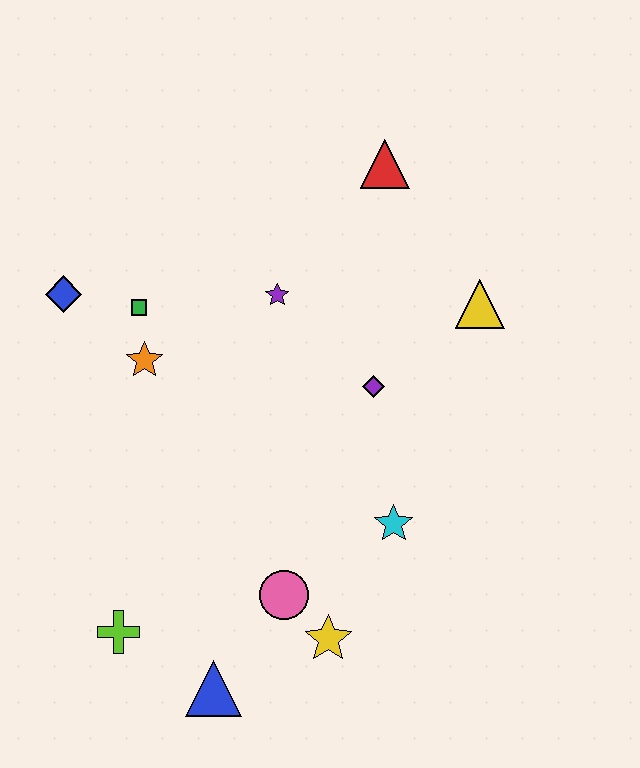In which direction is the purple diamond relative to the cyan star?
The purple diamond is above the cyan star.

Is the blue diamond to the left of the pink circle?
Yes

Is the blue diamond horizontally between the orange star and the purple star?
No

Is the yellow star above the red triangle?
No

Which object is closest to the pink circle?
The yellow star is closest to the pink circle.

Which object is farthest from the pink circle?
The red triangle is farthest from the pink circle.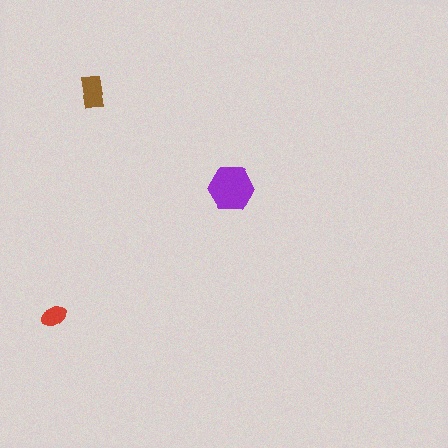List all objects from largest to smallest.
The purple hexagon, the brown rectangle, the red ellipse.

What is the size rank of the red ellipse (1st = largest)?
3rd.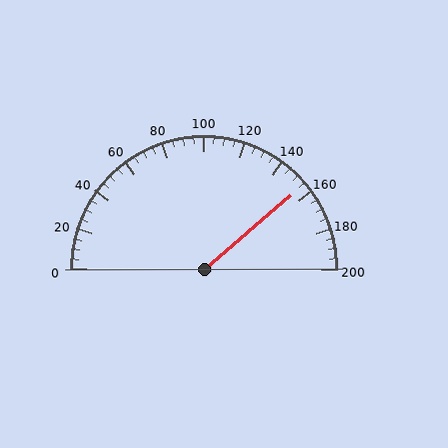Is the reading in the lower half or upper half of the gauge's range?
The reading is in the upper half of the range (0 to 200).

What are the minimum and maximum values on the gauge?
The gauge ranges from 0 to 200.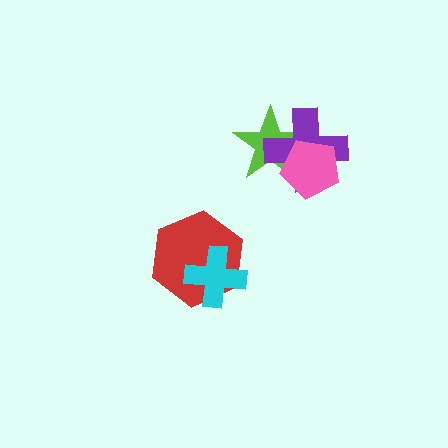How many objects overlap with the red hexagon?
1 object overlaps with the red hexagon.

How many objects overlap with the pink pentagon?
2 objects overlap with the pink pentagon.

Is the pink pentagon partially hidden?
No, no other shape covers it.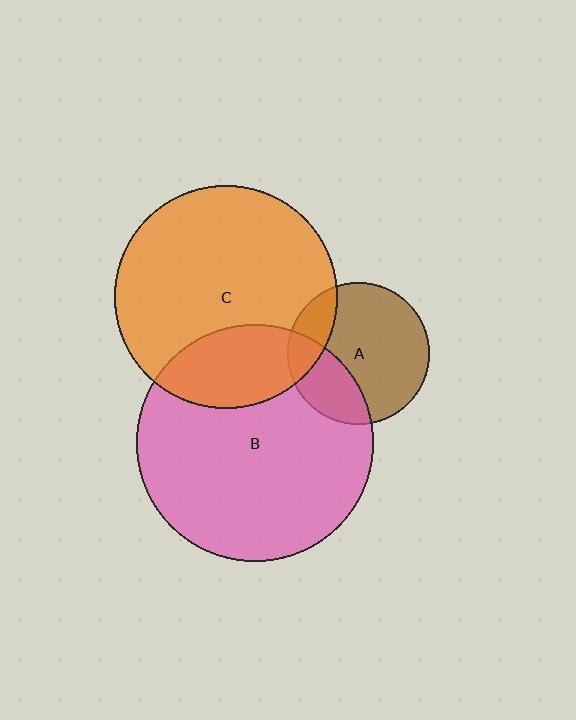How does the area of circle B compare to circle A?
Approximately 2.8 times.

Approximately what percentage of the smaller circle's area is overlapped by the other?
Approximately 30%.